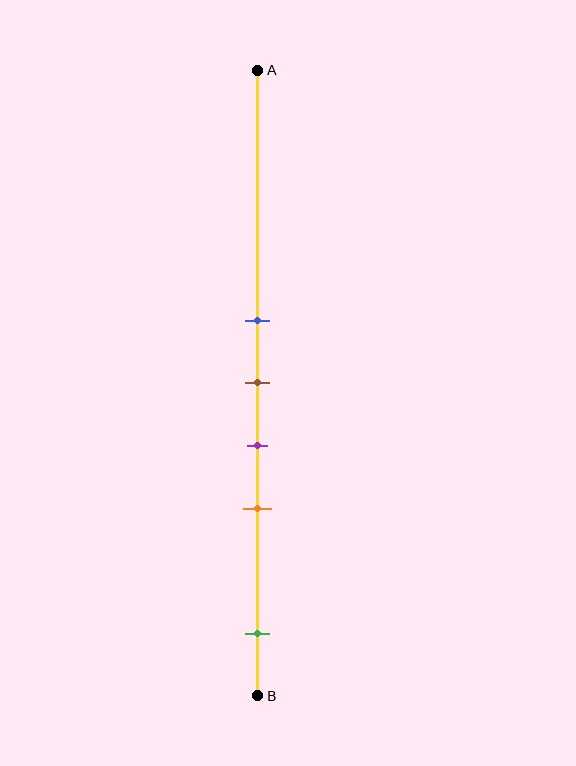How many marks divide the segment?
There are 5 marks dividing the segment.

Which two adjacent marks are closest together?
The blue and brown marks are the closest adjacent pair.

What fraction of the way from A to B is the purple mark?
The purple mark is approximately 60% (0.6) of the way from A to B.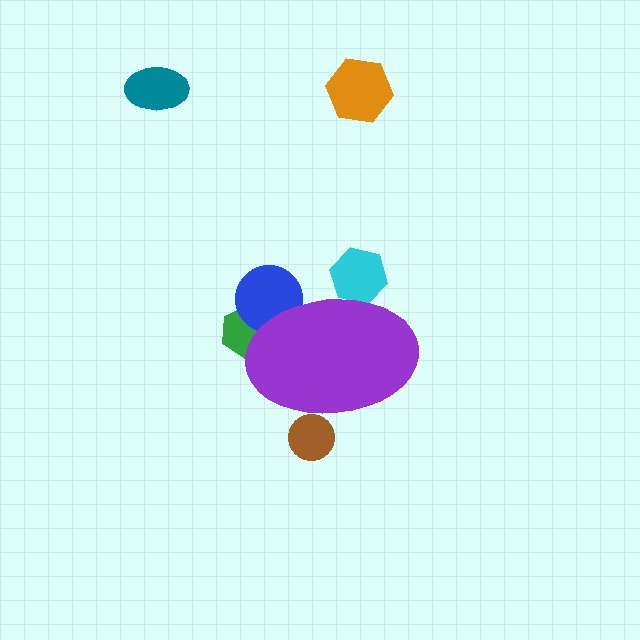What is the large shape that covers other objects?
A purple ellipse.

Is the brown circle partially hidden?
Yes, the brown circle is partially hidden behind the purple ellipse.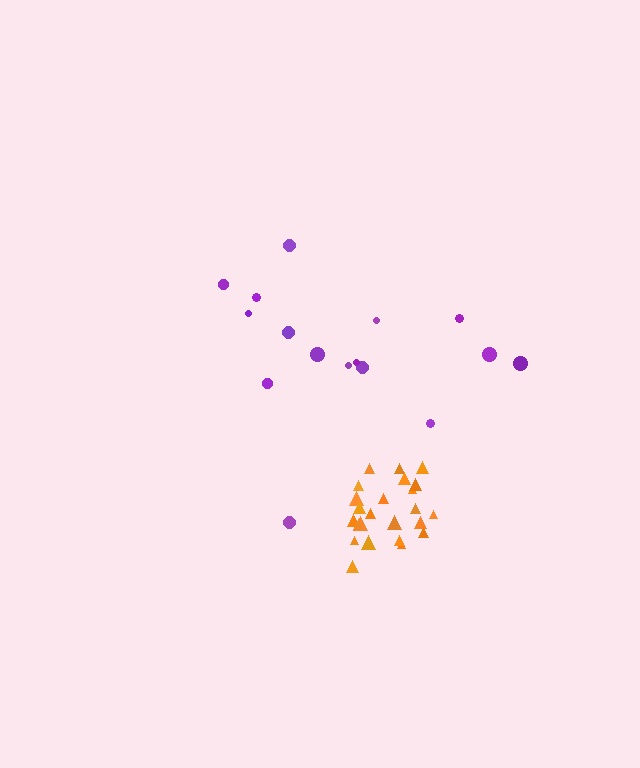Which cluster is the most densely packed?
Orange.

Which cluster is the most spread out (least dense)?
Purple.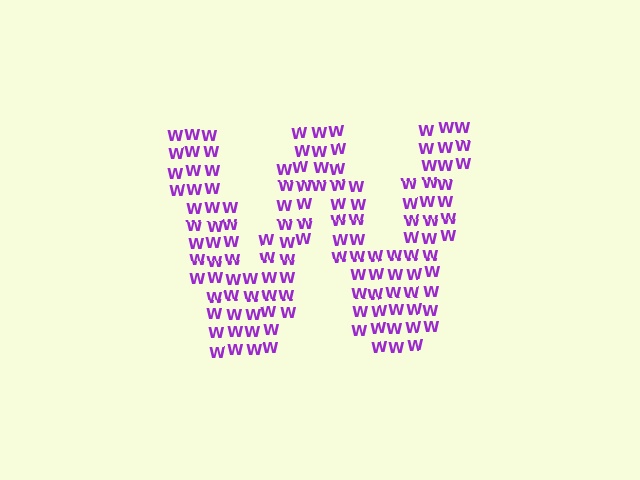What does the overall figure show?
The overall figure shows the letter W.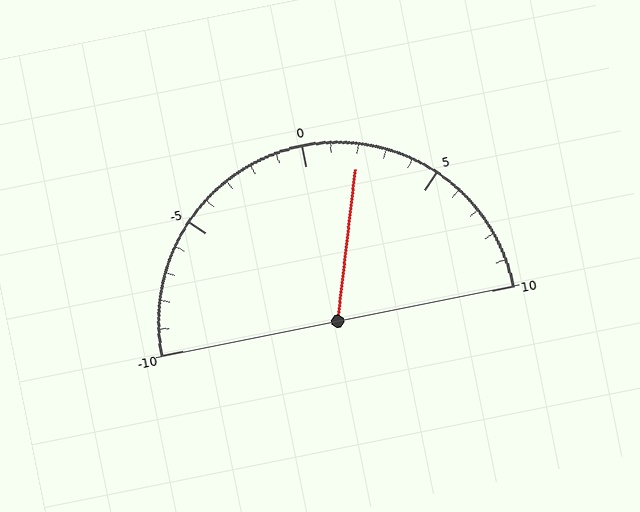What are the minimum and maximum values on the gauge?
The gauge ranges from -10 to 10.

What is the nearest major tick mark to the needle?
The nearest major tick mark is 0.